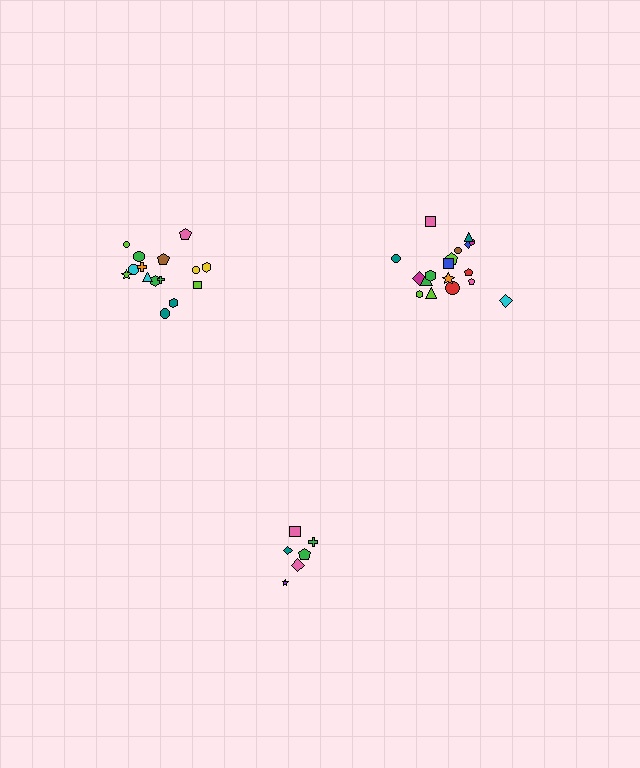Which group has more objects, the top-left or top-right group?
The top-right group.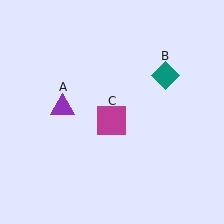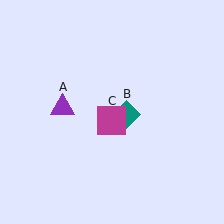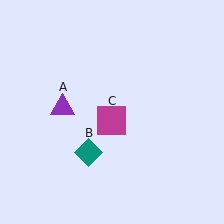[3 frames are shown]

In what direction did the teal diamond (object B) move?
The teal diamond (object B) moved down and to the left.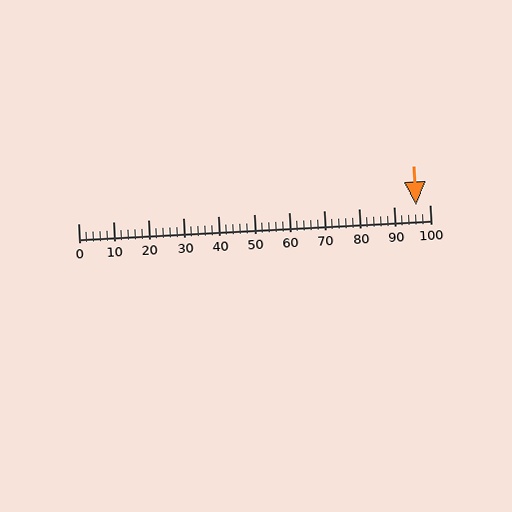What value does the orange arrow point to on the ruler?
The orange arrow points to approximately 96.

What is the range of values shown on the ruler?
The ruler shows values from 0 to 100.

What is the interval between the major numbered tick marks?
The major tick marks are spaced 10 units apart.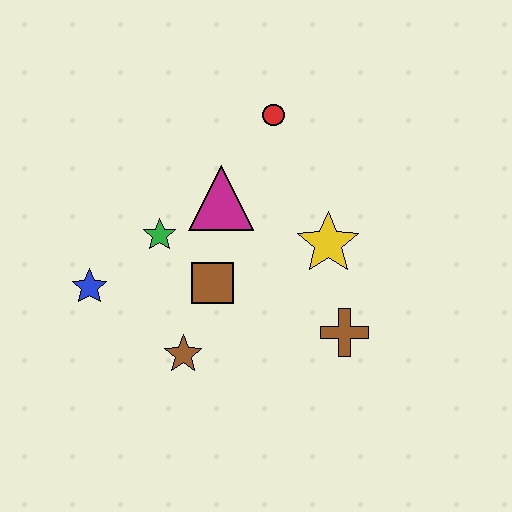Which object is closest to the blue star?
The green star is closest to the blue star.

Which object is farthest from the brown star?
The red circle is farthest from the brown star.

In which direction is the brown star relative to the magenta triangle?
The brown star is below the magenta triangle.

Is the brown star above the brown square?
No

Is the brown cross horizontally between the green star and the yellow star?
No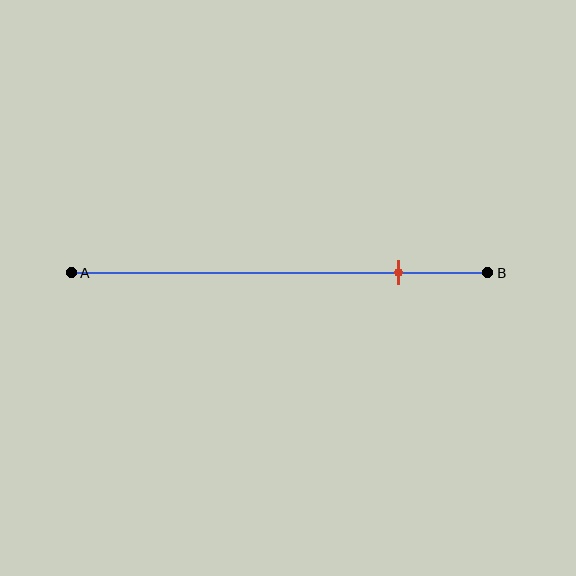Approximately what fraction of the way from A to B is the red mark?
The red mark is approximately 80% of the way from A to B.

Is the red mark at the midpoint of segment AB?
No, the mark is at about 80% from A, not at the 50% midpoint.